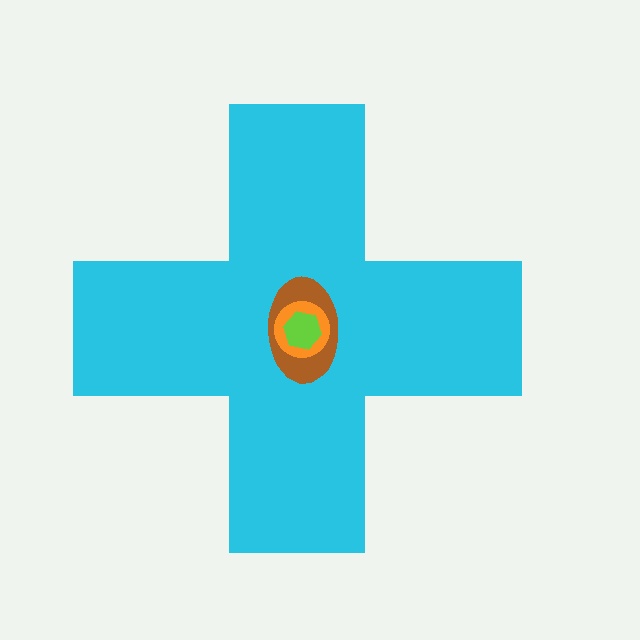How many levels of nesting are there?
4.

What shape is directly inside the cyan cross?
The brown ellipse.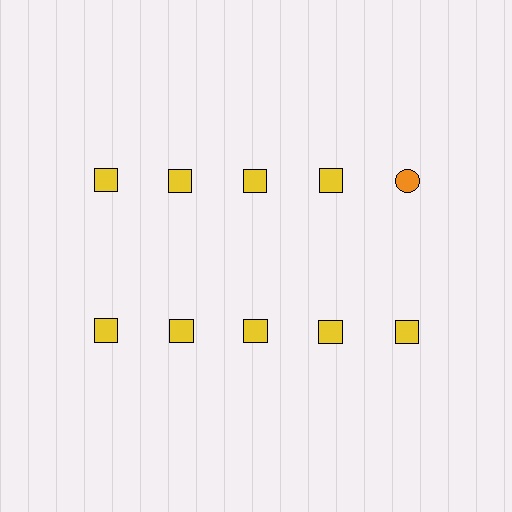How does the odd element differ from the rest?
It differs in both color (orange instead of yellow) and shape (circle instead of square).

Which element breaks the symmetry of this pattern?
The orange circle in the top row, rightmost column breaks the symmetry. All other shapes are yellow squares.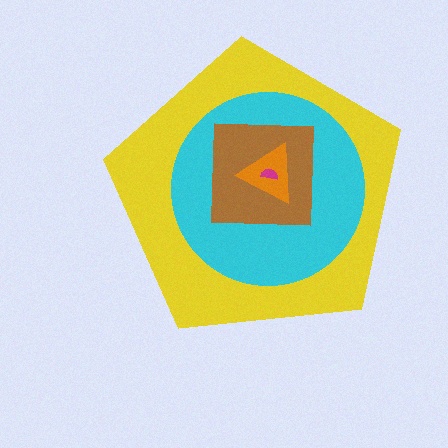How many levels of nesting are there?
5.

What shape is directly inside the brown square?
The orange triangle.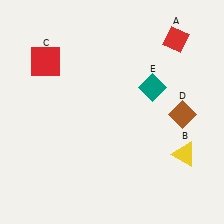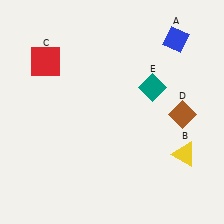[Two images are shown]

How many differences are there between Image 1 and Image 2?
There is 1 difference between the two images.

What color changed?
The diamond (A) changed from red in Image 1 to blue in Image 2.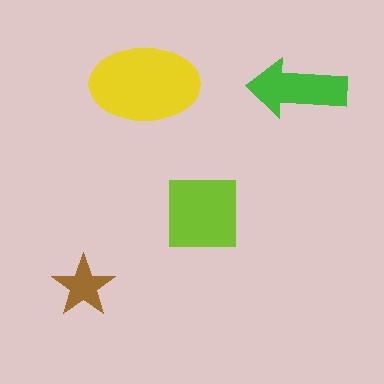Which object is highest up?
The yellow ellipse is topmost.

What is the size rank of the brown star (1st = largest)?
4th.